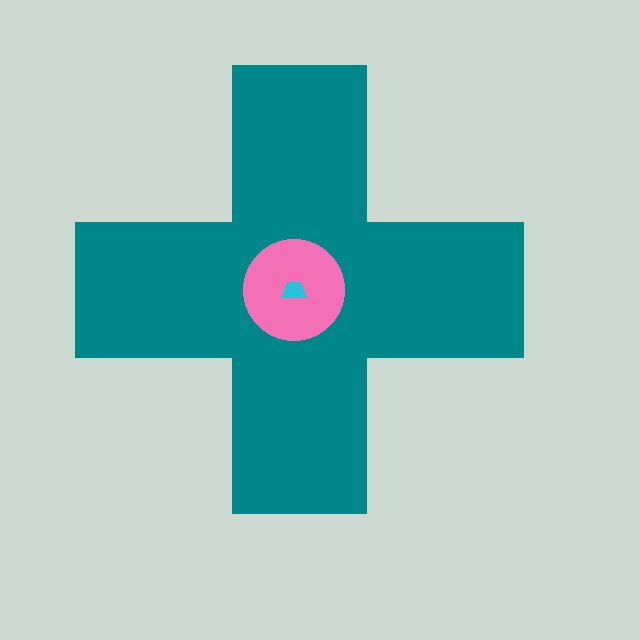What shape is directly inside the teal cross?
The pink circle.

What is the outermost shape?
The teal cross.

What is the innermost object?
The cyan trapezoid.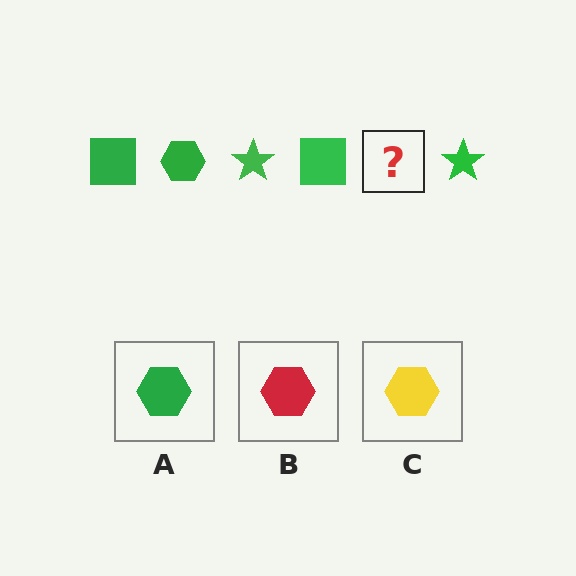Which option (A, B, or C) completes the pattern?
A.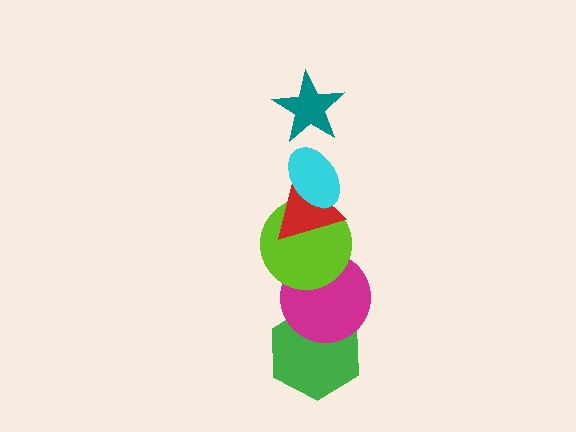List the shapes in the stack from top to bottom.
From top to bottom: the teal star, the cyan ellipse, the red triangle, the lime circle, the magenta circle, the green hexagon.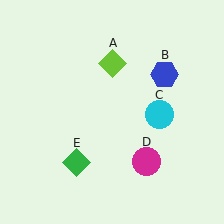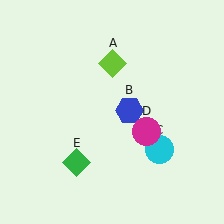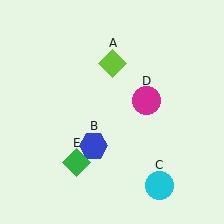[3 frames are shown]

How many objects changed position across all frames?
3 objects changed position: blue hexagon (object B), cyan circle (object C), magenta circle (object D).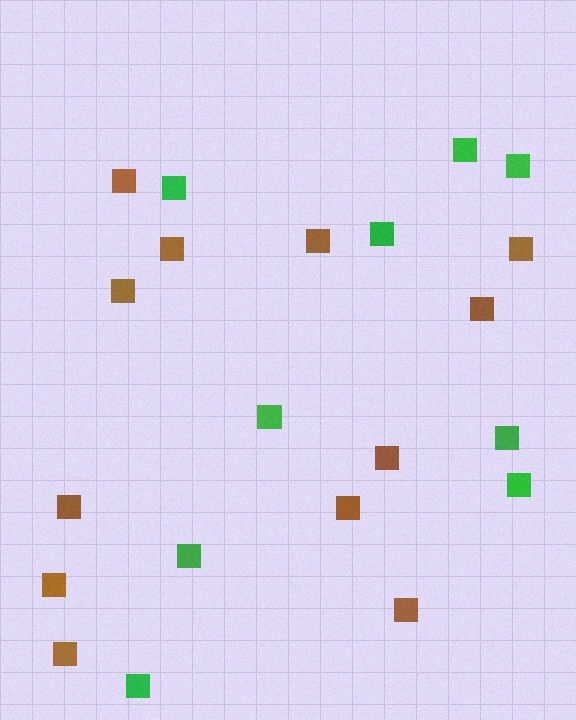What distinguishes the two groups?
There are 2 groups: one group of brown squares (12) and one group of green squares (9).